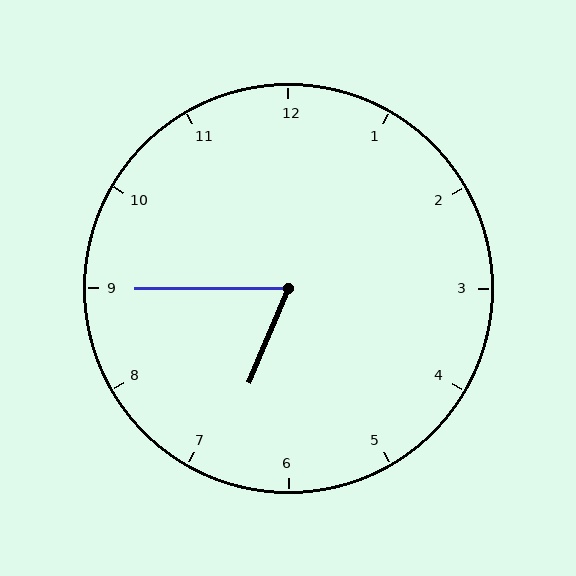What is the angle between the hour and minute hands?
Approximately 68 degrees.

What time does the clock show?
6:45.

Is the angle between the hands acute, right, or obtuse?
It is acute.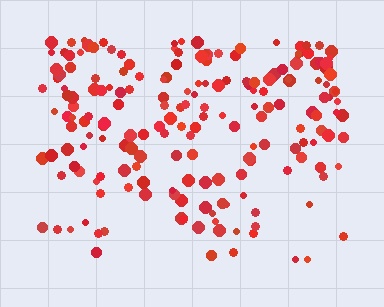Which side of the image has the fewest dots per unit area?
The bottom.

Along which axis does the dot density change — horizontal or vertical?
Vertical.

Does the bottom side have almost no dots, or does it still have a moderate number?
Still a moderate number, just noticeably fewer than the top.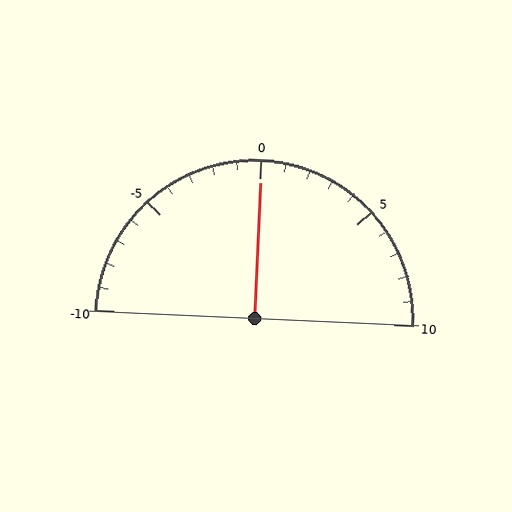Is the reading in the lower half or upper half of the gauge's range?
The reading is in the upper half of the range (-10 to 10).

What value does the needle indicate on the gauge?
The needle indicates approximately 0.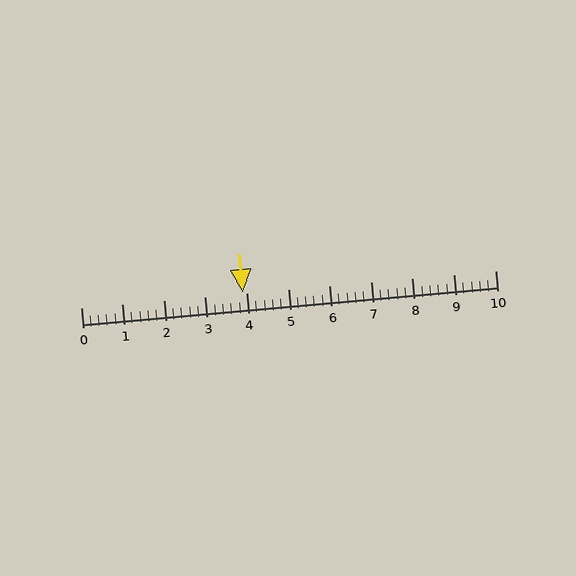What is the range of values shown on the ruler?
The ruler shows values from 0 to 10.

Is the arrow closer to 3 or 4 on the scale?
The arrow is closer to 4.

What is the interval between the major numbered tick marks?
The major tick marks are spaced 1 units apart.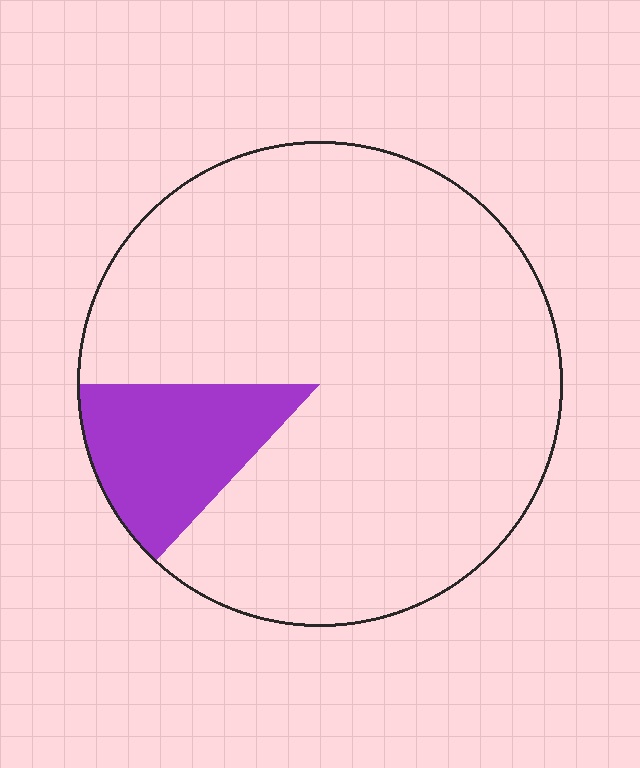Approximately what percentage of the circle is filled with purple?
Approximately 15%.